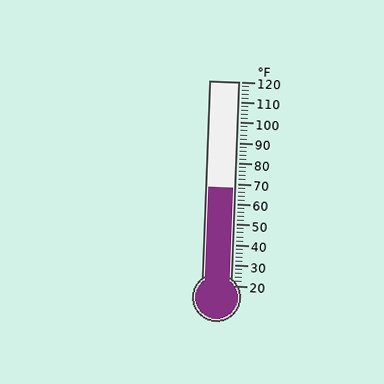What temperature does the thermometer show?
The thermometer shows approximately 68°F.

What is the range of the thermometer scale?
The thermometer scale ranges from 20°F to 120°F.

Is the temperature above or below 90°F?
The temperature is below 90°F.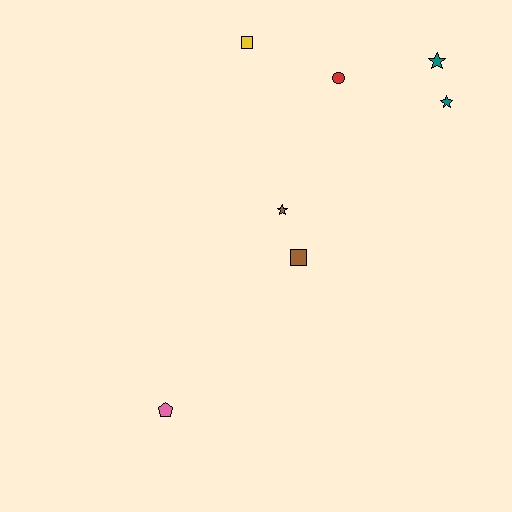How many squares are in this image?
There are 2 squares.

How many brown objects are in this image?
There are 2 brown objects.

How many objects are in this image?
There are 7 objects.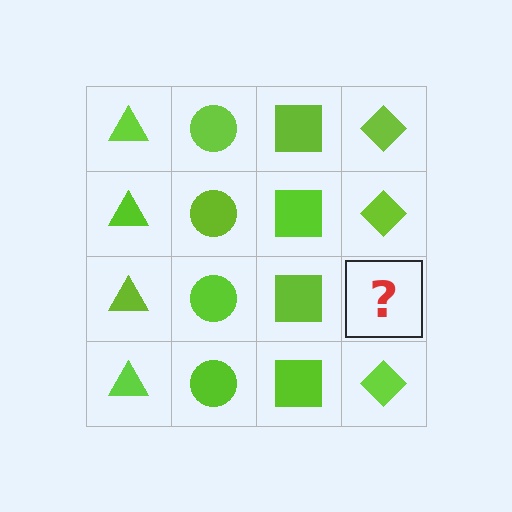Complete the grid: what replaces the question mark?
The question mark should be replaced with a lime diamond.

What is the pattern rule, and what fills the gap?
The rule is that each column has a consistent shape. The gap should be filled with a lime diamond.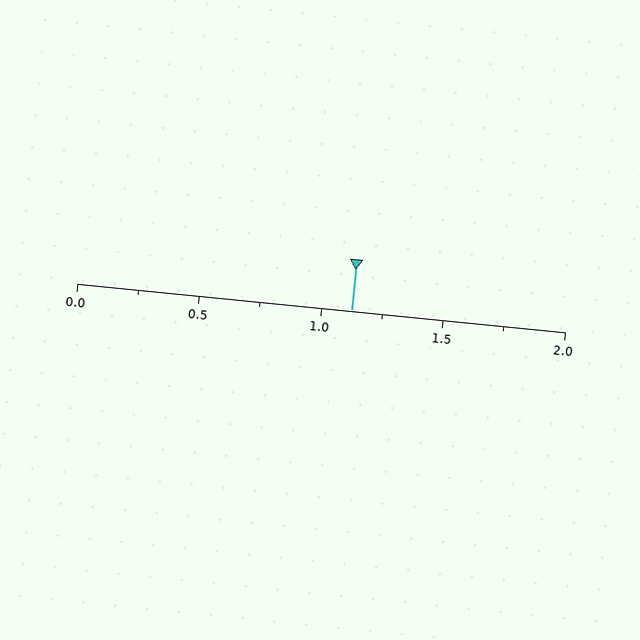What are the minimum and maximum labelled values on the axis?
The axis runs from 0.0 to 2.0.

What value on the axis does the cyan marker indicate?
The marker indicates approximately 1.12.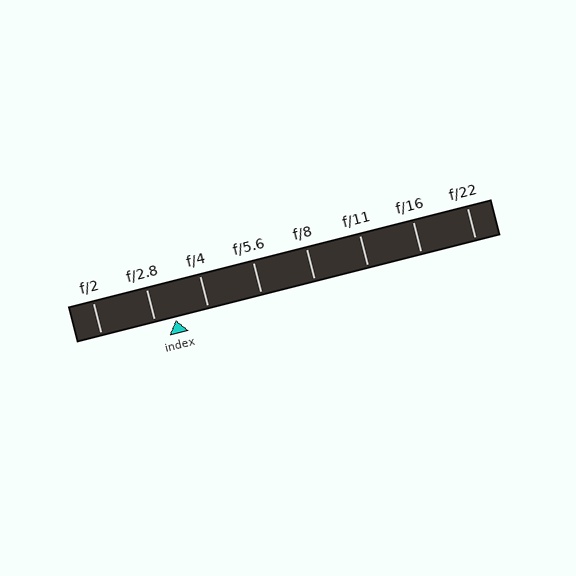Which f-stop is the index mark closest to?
The index mark is closest to f/2.8.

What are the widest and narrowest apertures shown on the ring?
The widest aperture shown is f/2 and the narrowest is f/22.